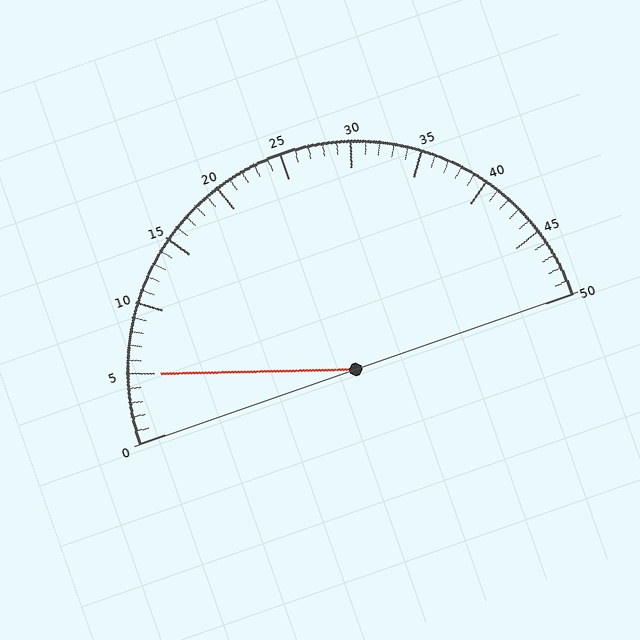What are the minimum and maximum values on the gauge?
The gauge ranges from 0 to 50.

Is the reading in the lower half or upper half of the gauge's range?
The reading is in the lower half of the range (0 to 50).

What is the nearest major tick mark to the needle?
The nearest major tick mark is 5.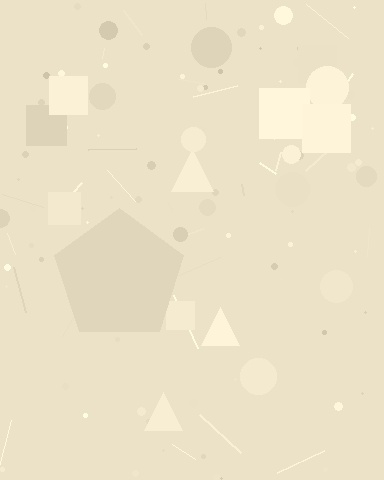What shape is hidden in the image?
A pentagon is hidden in the image.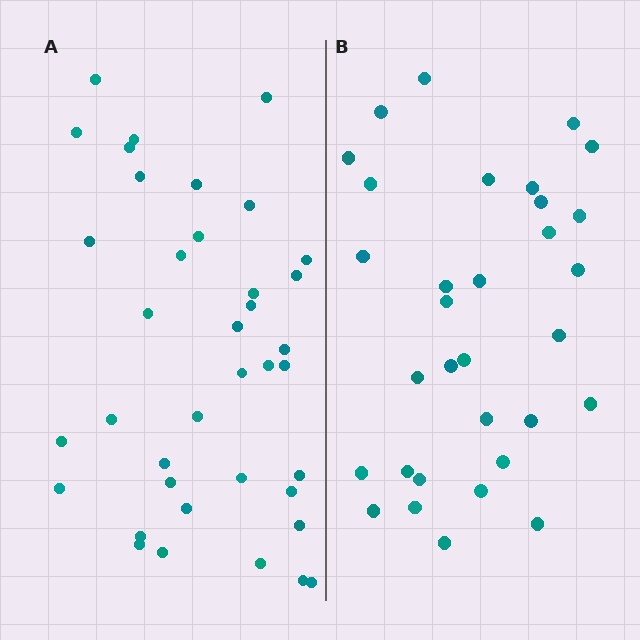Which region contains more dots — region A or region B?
Region A (the left region) has more dots.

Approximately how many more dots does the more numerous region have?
Region A has about 6 more dots than region B.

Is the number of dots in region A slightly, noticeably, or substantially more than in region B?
Region A has only slightly more — the two regions are fairly close. The ratio is roughly 1.2 to 1.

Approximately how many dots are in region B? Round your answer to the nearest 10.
About 30 dots. (The exact count is 32, which rounds to 30.)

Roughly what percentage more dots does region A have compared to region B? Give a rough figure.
About 20% more.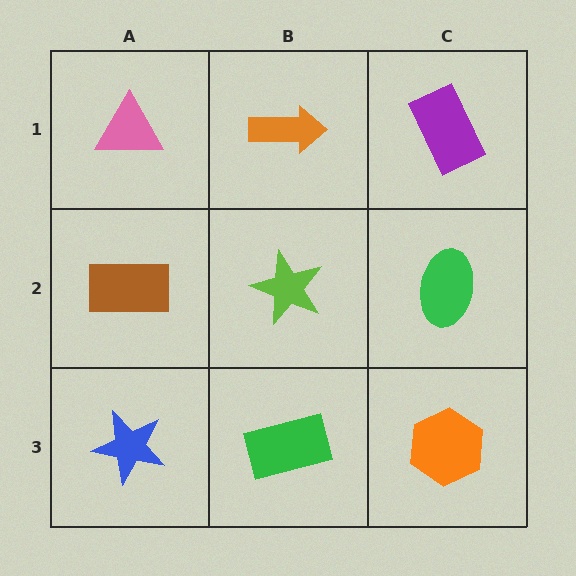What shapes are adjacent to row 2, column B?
An orange arrow (row 1, column B), a green rectangle (row 3, column B), a brown rectangle (row 2, column A), a green ellipse (row 2, column C).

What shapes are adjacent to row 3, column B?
A lime star (row 2, column B), a blue star (row 3, column A), an orange hexagon (row 3, column C).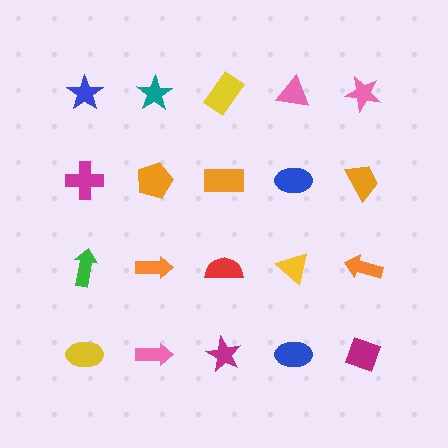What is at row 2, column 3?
An orange rectangle.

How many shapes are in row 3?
5 shapes.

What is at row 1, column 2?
A teal star.